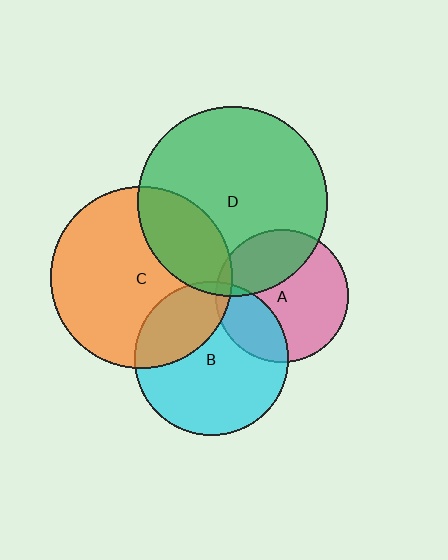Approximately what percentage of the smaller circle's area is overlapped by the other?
Approximately 30%.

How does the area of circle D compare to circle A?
Approximately 2.0 times.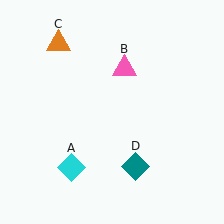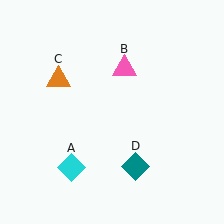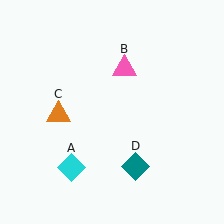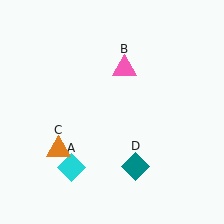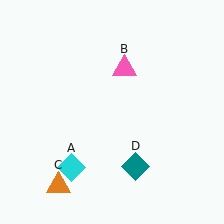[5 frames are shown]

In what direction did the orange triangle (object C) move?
The orange triangle (object C) moved down.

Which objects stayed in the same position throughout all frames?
Cyan diamond (object A) and pink triangle (object B) and teal diamond (object D) remained stationary.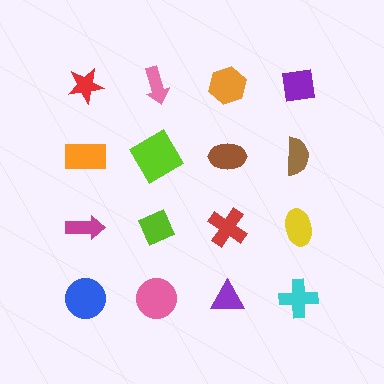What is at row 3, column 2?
A lime diamond.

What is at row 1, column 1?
A red star.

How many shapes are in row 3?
4 shapes.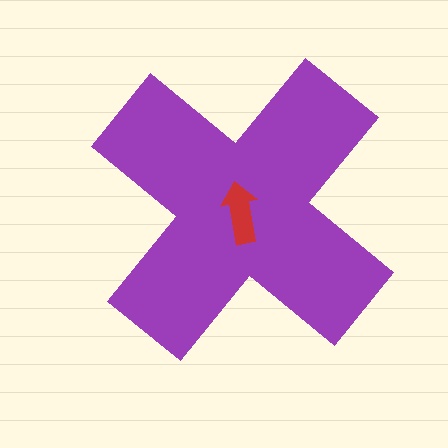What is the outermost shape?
The purple cross.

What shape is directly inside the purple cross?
The red arrow.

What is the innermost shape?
The red arrow.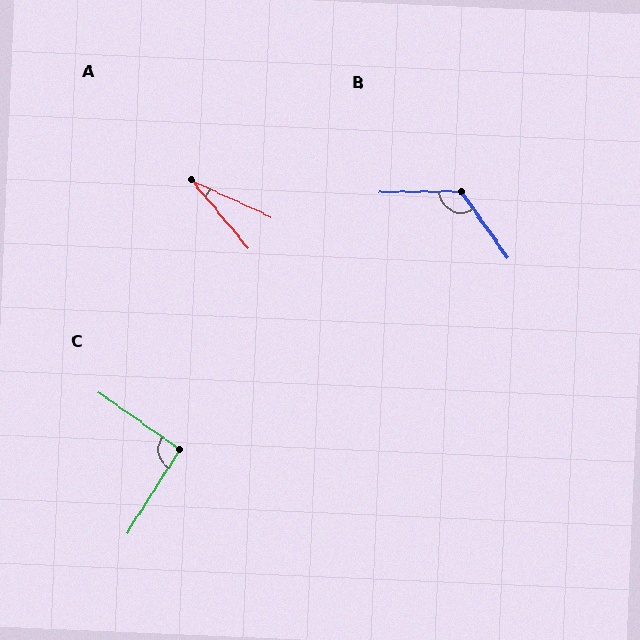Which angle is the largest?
B, at approximately 124 degrees.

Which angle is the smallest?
A, at approximately 26 degrees.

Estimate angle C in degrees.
Approximately 93 degrees.